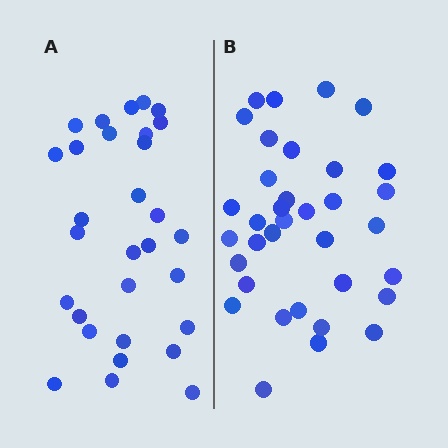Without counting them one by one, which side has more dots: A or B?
Region B (the right region) has more dots.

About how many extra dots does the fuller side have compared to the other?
Region B has about 5 more dots than region A.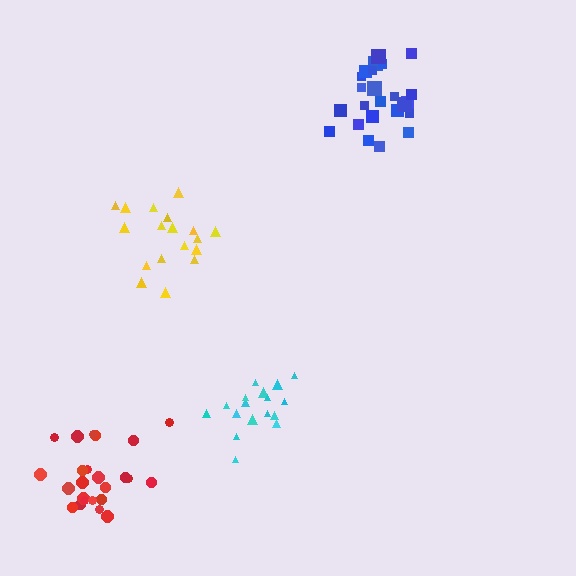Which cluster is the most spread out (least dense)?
Cyan.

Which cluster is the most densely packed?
Blue.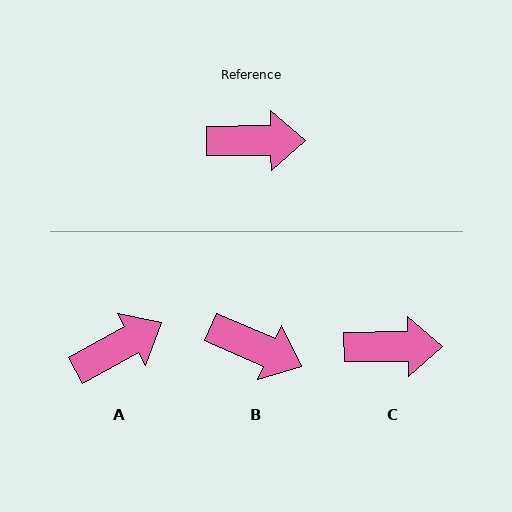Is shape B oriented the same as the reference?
No, it is off by about 24 degrees.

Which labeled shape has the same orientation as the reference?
C.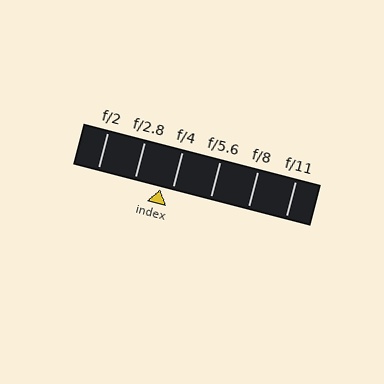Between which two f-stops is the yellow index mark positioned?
The index mark is between f/2.8 and f/4.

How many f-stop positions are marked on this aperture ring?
There are 6 f-stop positions marked.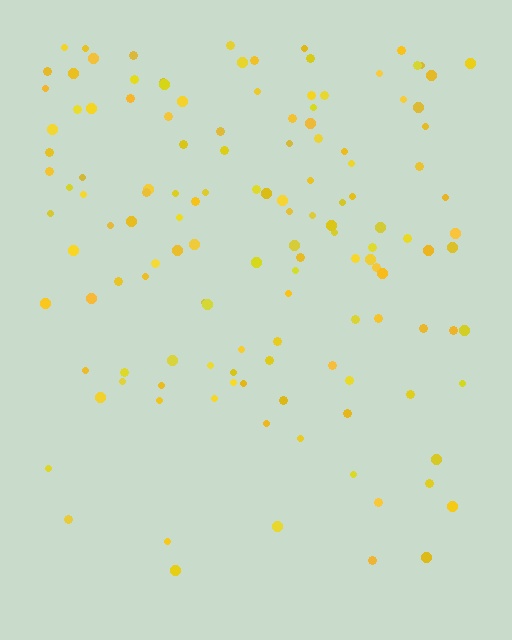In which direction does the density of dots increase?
From bottom to top, with the top side densest.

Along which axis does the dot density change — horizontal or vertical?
Vertical.